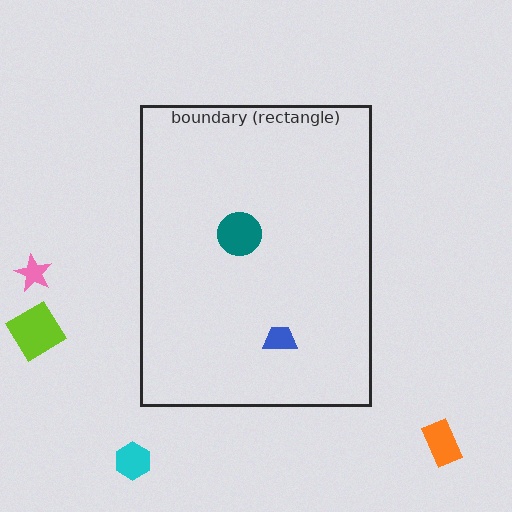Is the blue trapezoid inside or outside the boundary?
Inside.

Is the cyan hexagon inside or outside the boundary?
Outside.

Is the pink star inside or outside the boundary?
Outside.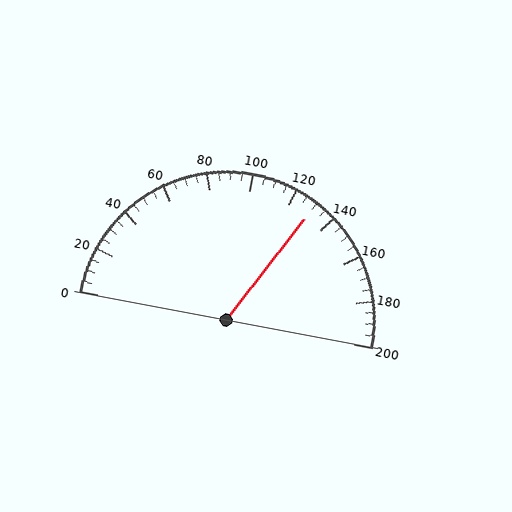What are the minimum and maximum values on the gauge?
The gauge ranges from 0 to 200.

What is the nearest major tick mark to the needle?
The nearest major tick mark is 120.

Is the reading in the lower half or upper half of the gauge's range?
The reading is in the upper half of the range (0 to 200).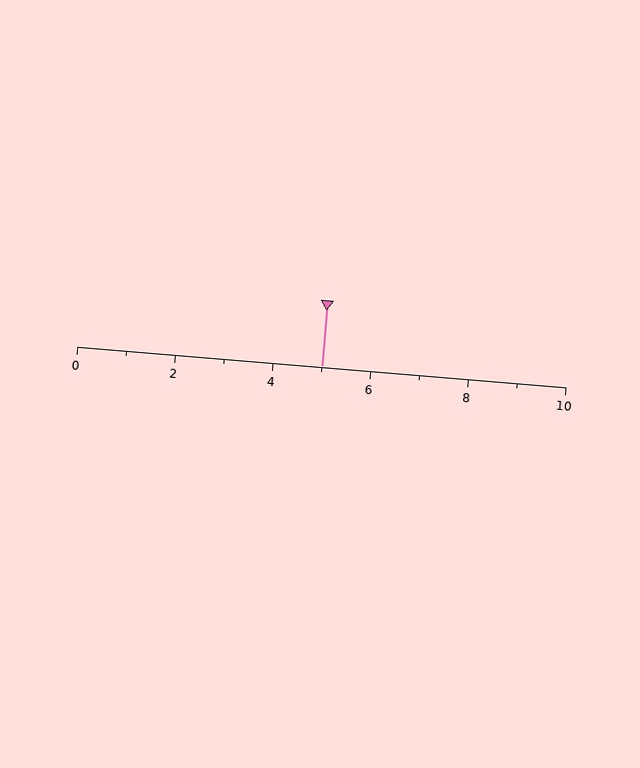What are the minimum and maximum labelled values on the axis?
The axis runs from 0 to 10.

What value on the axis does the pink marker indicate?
The marker indicates approximately 5.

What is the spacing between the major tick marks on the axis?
The major ticks are spaced 2 apart.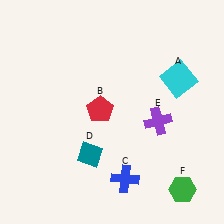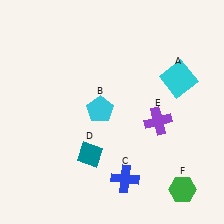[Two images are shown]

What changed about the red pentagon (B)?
In Image 1, B is red. In Image 2, it changed to cyan.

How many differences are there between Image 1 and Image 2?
There is 1 difference between the two images.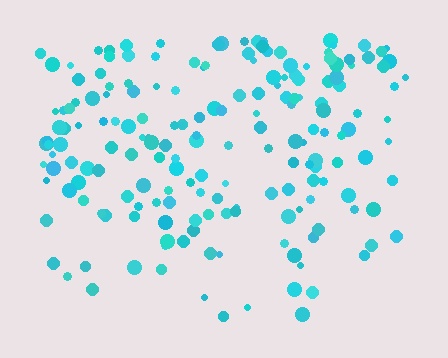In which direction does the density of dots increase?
From bottom to top, with the top side densest.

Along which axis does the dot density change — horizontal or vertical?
Vertical.